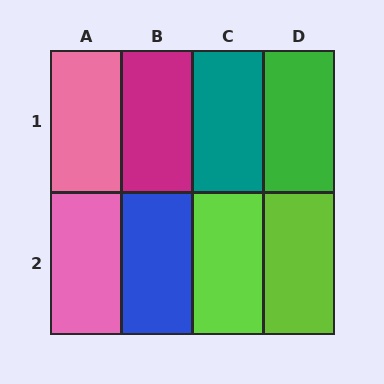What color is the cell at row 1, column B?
Magenta.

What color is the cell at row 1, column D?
Green.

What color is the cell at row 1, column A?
Pink.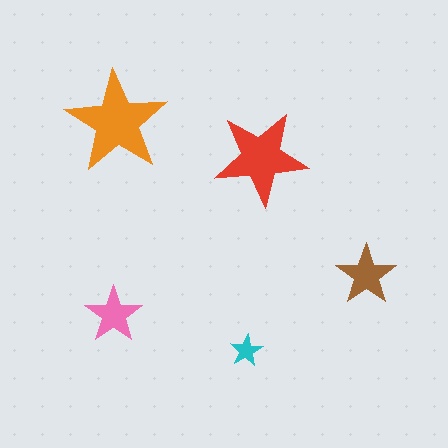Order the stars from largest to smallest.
the orange one, the red one, the brown one, the pink one, the cyan one.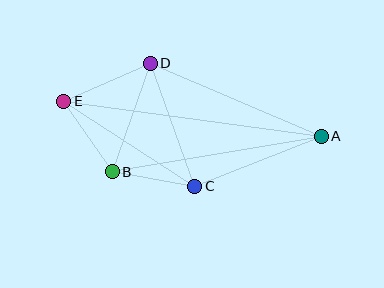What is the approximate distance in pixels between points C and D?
The distance between C and D is approximately 131 pixels.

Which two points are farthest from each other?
Points A and E are farthest from each other.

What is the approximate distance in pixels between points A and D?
The distance between A and D is approximately 186 pixels.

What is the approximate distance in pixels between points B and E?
The distance between B and E is approximately 85 pixels.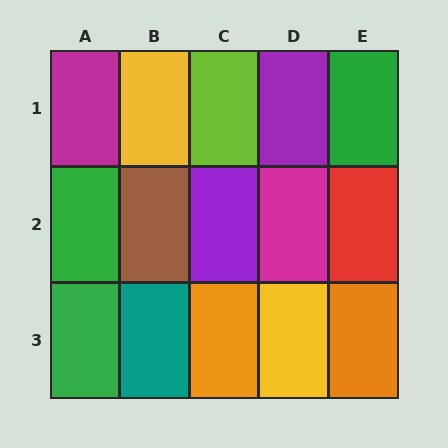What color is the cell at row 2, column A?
Green.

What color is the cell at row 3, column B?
Teal.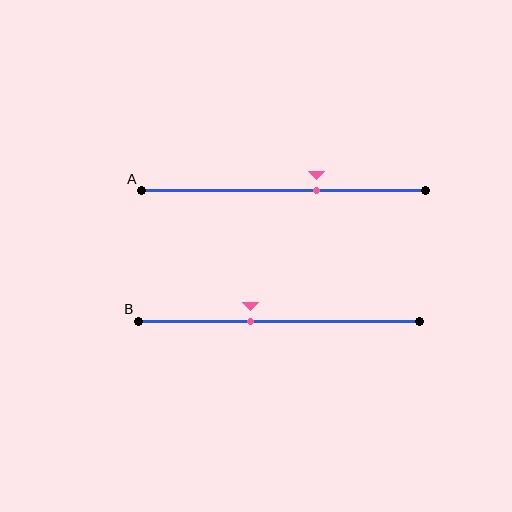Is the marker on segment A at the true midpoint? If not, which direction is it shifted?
No, the marker on segment A is shifted to the right by about 11% of the segment length.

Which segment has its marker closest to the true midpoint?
Segment B has its marker closest to the true midpoint.